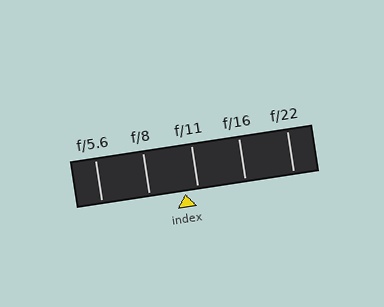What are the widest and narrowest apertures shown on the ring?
The widest aperture shown is f/5.6 and the narrowest is f/22.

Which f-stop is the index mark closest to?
The index mark is closest to f/11.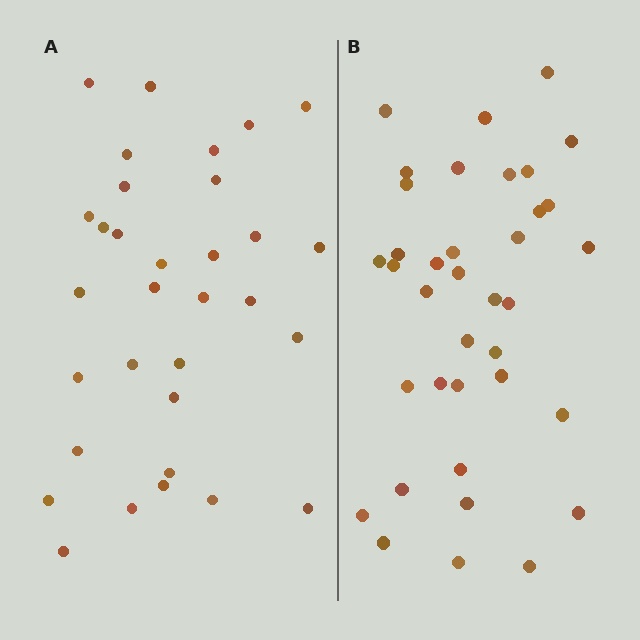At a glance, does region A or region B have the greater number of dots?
Region B (the right region) has more dots.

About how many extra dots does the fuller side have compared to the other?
Region B has about 5 more dots than region A.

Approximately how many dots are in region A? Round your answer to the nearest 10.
About 30 dots. (The exact count is 32, which rounds to 30.)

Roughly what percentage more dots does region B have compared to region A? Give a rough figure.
About 15% more.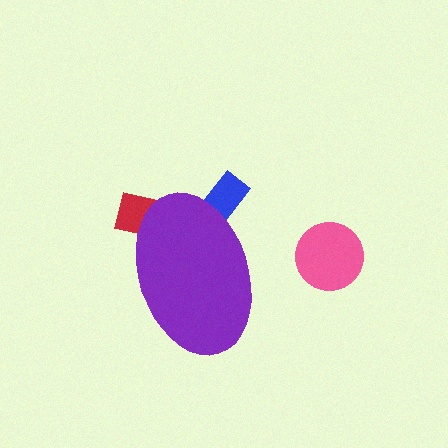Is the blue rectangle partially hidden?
Yes, the blue rectangle is partially hidden behind the purple ellipse.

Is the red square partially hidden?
Yes, the red square is partially hidden behind the purple ellipse.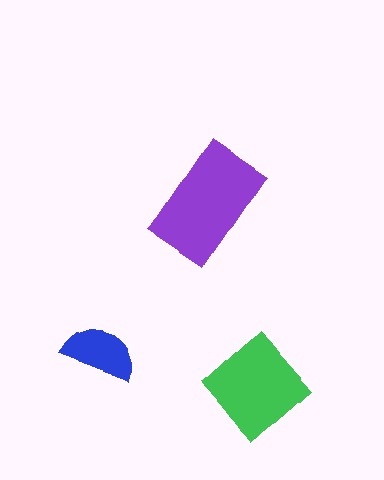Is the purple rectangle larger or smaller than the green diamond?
Larger.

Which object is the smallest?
The blue semicircle.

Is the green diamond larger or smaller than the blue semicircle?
Larger.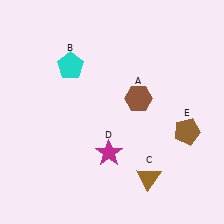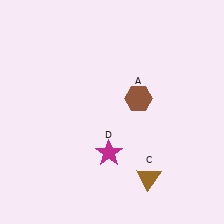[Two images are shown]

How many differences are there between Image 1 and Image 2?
There are 2 differences between the two images.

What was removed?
The brown pentagon (E), the cyan pentagon (B) were removed in Image 2.